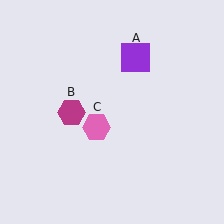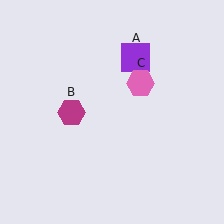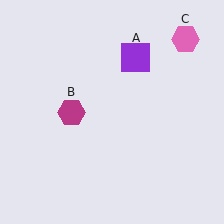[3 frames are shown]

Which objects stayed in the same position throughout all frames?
Purple square (object A) and magenta hexagon (object B) remained stationary.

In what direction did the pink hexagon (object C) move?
The pink hexagon (object C) moved up and to the right.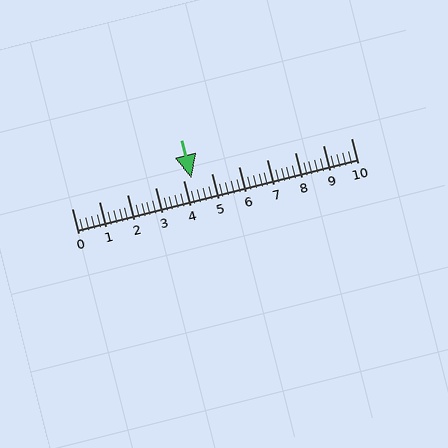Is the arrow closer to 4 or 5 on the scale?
The arrow is closer to 4.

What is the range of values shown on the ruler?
The ruler shows values from 0 to 10.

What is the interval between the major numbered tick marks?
The major tick marks are spaced 1 units apart.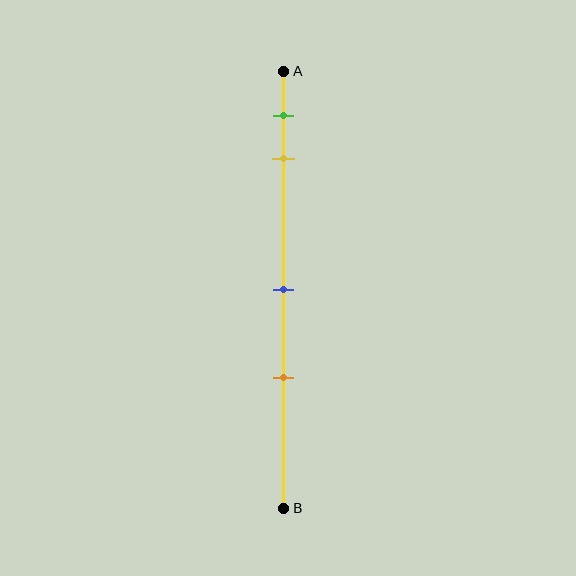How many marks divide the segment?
There are 4 marks dividing the segment.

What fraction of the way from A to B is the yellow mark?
The yellow mark is approximately 20% (0.2) of the way from A to B.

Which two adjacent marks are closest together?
The green and yellow marks are the closest adjacent pair.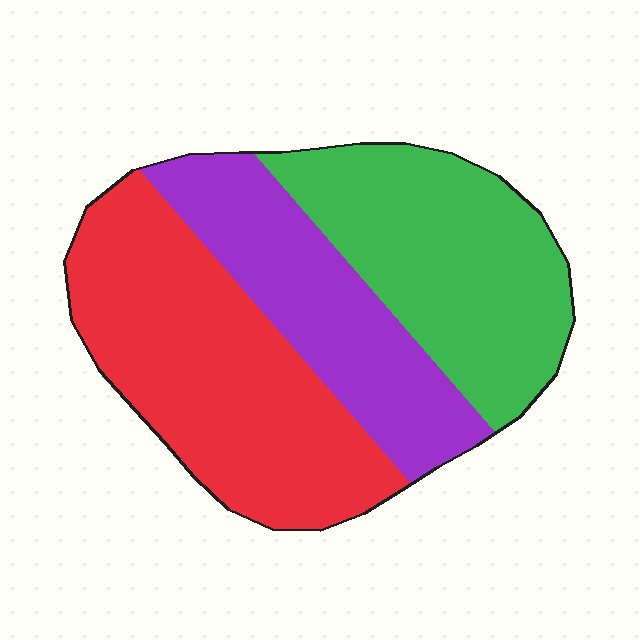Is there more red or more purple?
Red.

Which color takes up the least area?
Purple, at roughly 25%.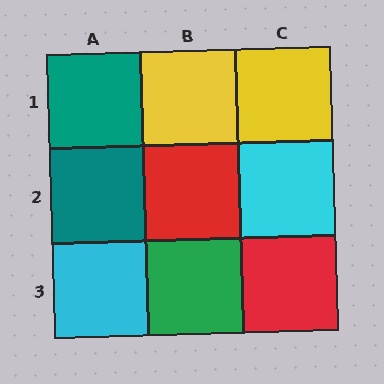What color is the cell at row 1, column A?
Teal.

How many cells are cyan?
2 cells are cyan.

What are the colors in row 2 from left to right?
Teal, red, cyan.